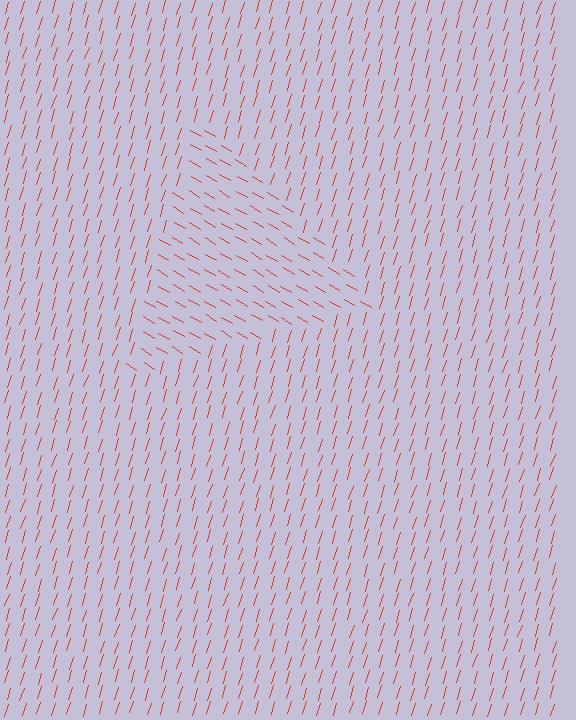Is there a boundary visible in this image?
Yes, there is a texture boundary formed by a change in line orientation.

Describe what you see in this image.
The image is filled with small red line segments. A triangle region in the image has lines oriented differently from the surrounding lines, creating a visible texture boundary.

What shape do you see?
I see a triangle.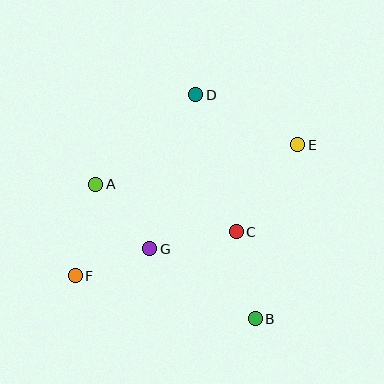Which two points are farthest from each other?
Points E and F are farthest from each other.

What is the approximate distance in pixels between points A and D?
The distance between A and D is approximately 134 pixels.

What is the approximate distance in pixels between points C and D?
The distance between C and D is approximately 143 pixels.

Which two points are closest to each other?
Points F and G are closest to each other.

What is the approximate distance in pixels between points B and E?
The distance between B and E is approximately 179 pixels.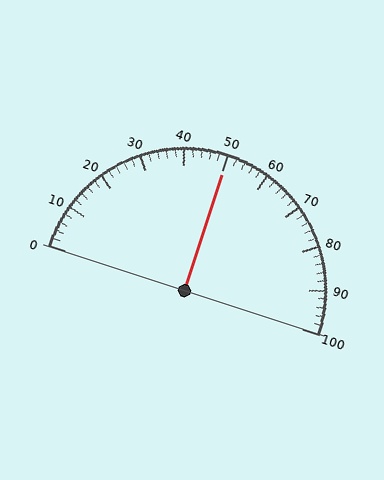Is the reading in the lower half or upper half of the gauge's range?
The reading is in the upper half of the range (0 to 100).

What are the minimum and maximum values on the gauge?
The gauge ranges from 0 to 100.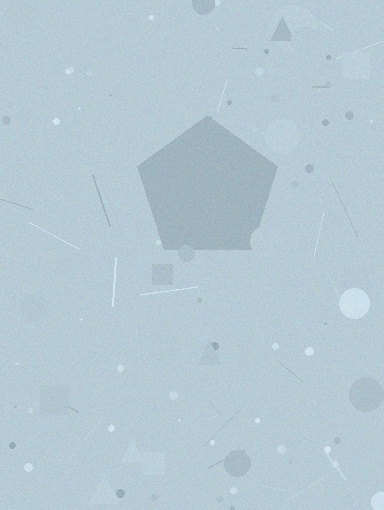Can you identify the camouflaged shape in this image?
The camouflaged shape is a pentagon.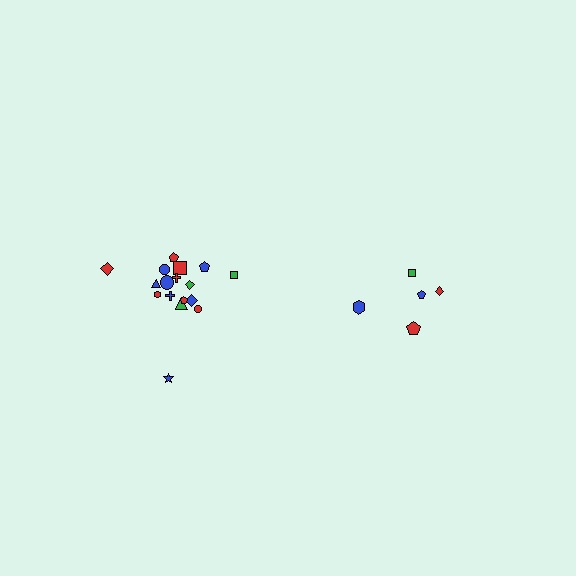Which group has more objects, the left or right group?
The left group.